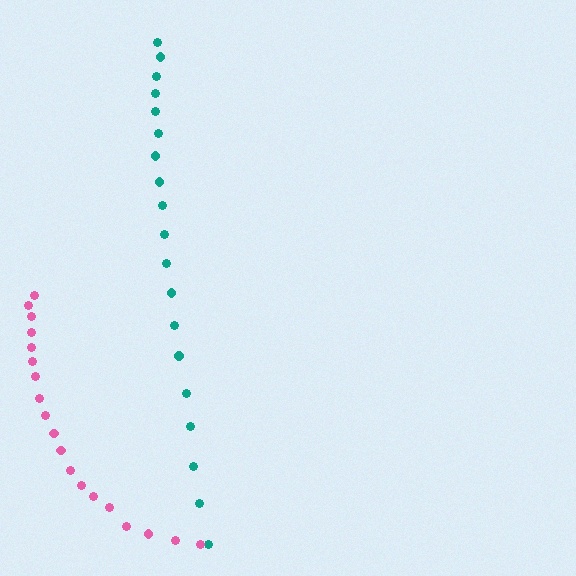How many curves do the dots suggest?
There are 2 distinct paths.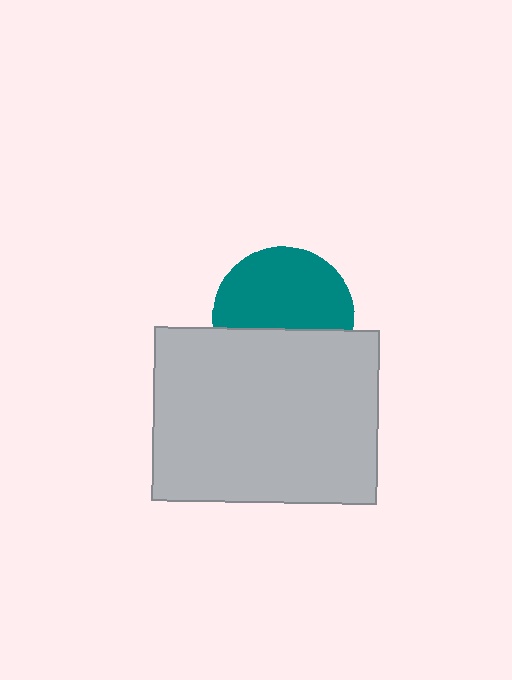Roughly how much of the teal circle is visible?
About half of it is visible (roughly 59%).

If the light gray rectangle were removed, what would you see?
You would see the complete teal circle.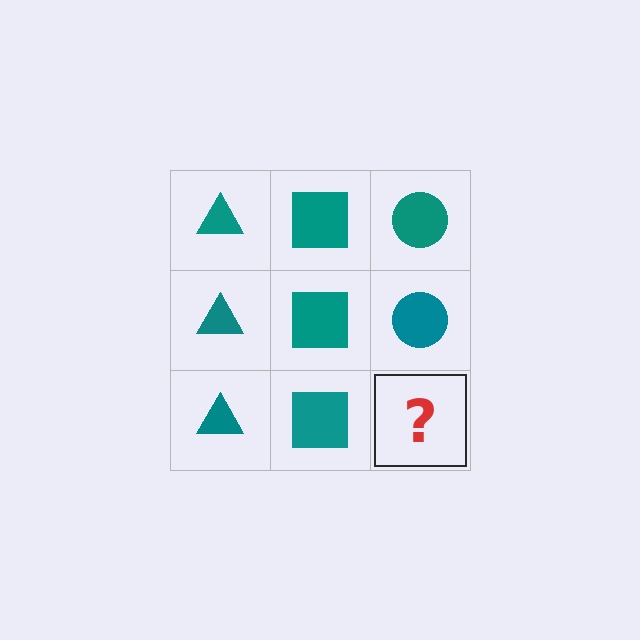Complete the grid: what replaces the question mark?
The question mark should be replaced with a teal circle.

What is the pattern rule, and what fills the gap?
The rule is that each column has a consistent shape. The gap should be filled with a teal circle.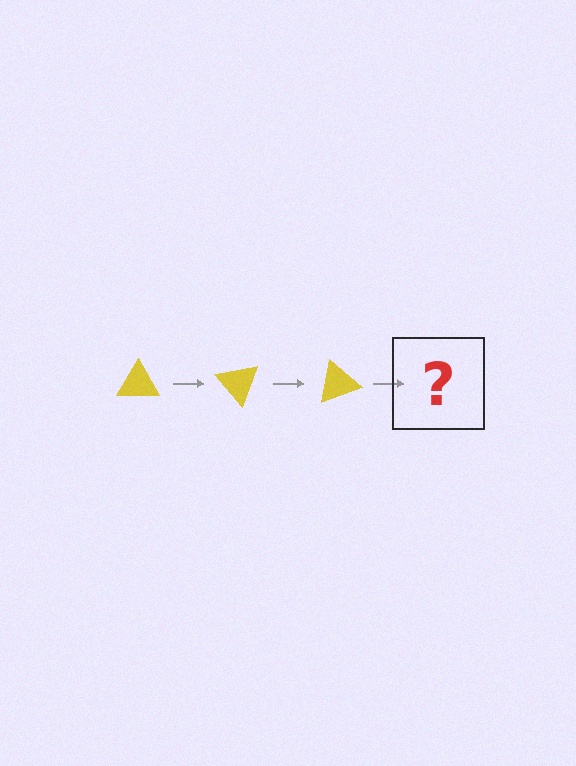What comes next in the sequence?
The next element should be a yellow triangle rotated 150 degrees.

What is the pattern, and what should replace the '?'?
The pattern is that the triangle rotates 50 degrees each step. The '?' should be a yellow triangle rotated 150 degrees.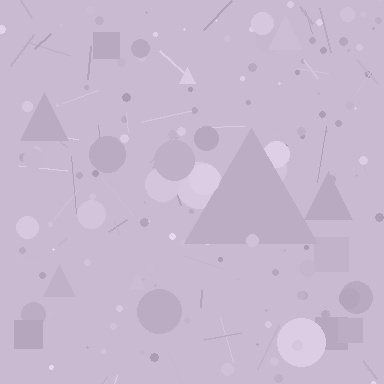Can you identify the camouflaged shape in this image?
The camouflaged shape is a triangle.